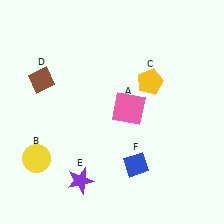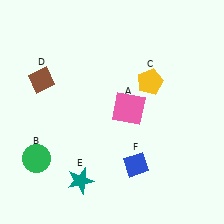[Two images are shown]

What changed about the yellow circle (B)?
In Image 1, B is yellow. In Image 2, it changed to green.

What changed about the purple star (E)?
In Image 1, E is purple. In Image 2, it changed to teal.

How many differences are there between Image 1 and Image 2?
There are 2 differences between the two images.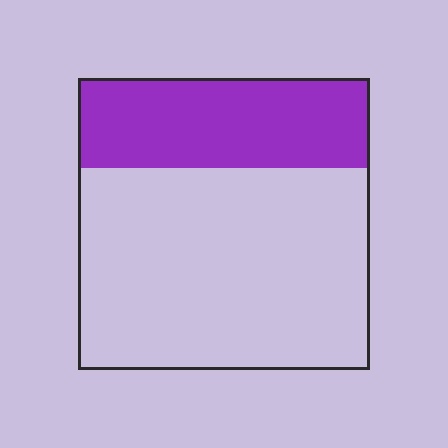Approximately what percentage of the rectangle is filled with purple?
Approximately 30%.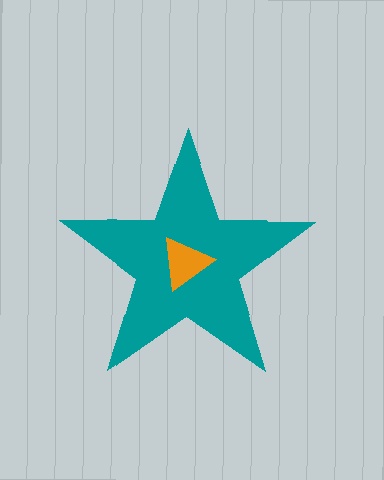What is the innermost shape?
The orange triangle.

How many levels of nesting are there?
2.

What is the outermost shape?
The teal star.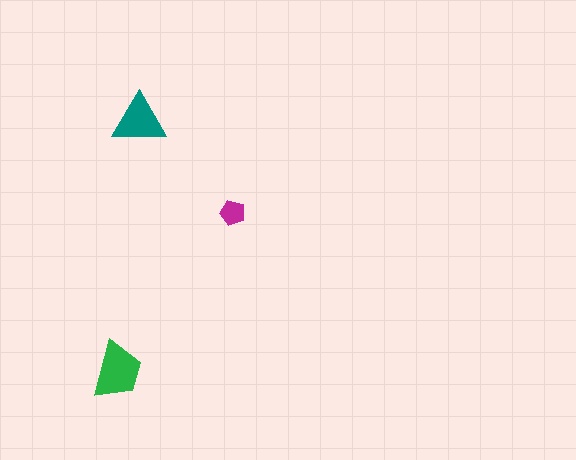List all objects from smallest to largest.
The magenta pentagon, the teal triangle, the green trapezoid.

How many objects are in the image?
There are 3 objects in the image.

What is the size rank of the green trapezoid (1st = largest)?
1st.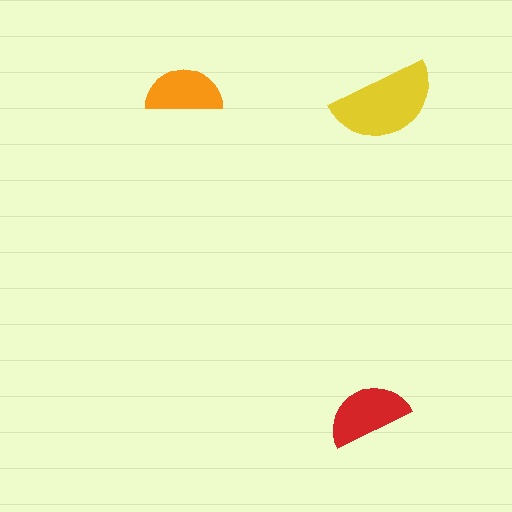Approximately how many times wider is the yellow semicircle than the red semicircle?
About 1.5 times wider.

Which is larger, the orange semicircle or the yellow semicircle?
The yellow one.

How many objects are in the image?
There are 3 objects in the image.